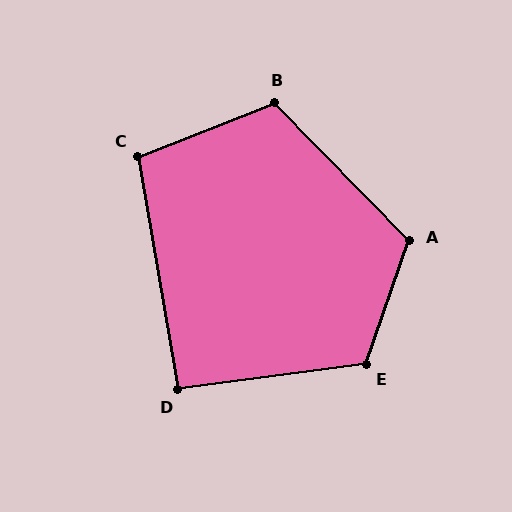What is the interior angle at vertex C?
Approximately 102 degrees (obtuse).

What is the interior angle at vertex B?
Approximately 113 degrees (obtuse).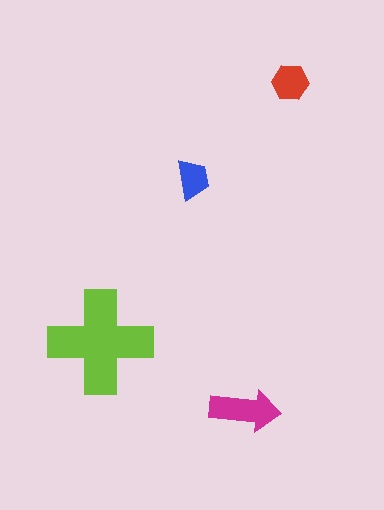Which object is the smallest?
The blue trapezoid.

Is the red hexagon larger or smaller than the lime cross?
Smaller.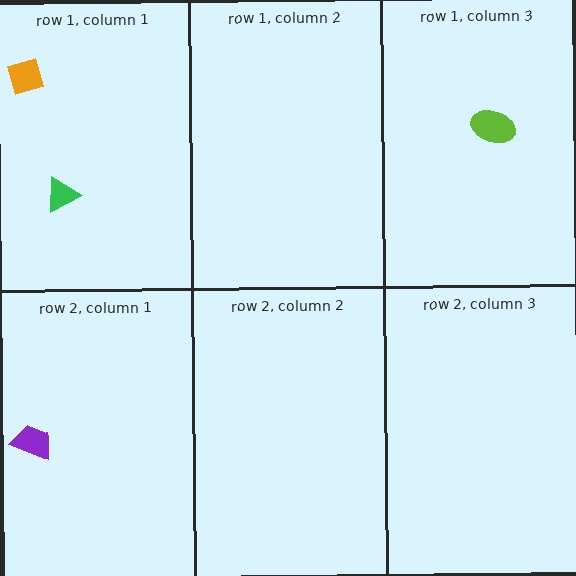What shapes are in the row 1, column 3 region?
The lime ellipse.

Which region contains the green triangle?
The row 1, column 1 region.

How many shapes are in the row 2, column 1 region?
1.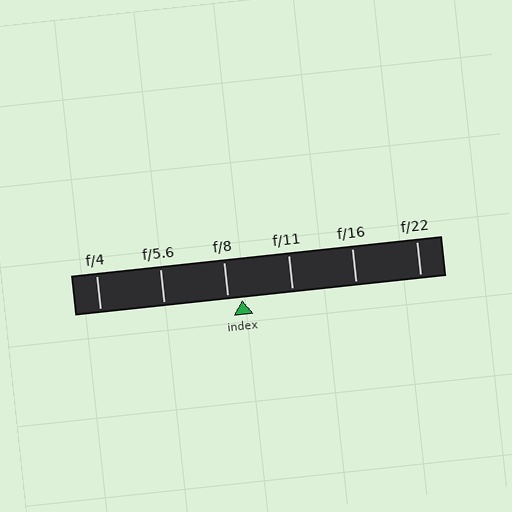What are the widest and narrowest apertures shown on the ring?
The widest aperture shown is f/4 and the narrowest is f/22.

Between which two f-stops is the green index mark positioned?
The index mark is between f/8 and f/11.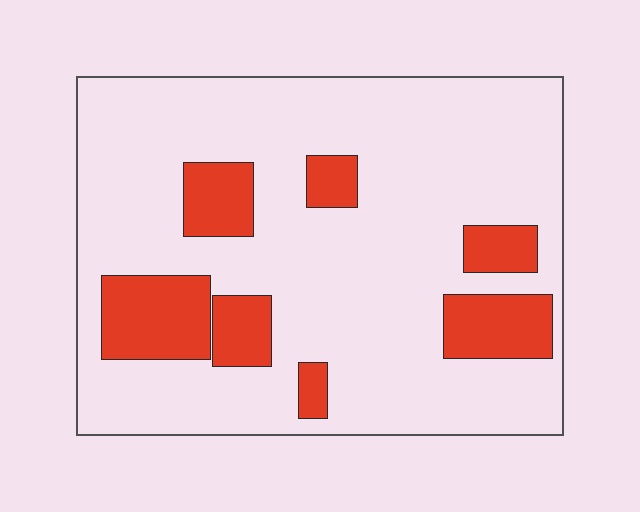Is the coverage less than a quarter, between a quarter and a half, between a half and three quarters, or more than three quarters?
Less than a quarter.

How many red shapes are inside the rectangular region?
7.